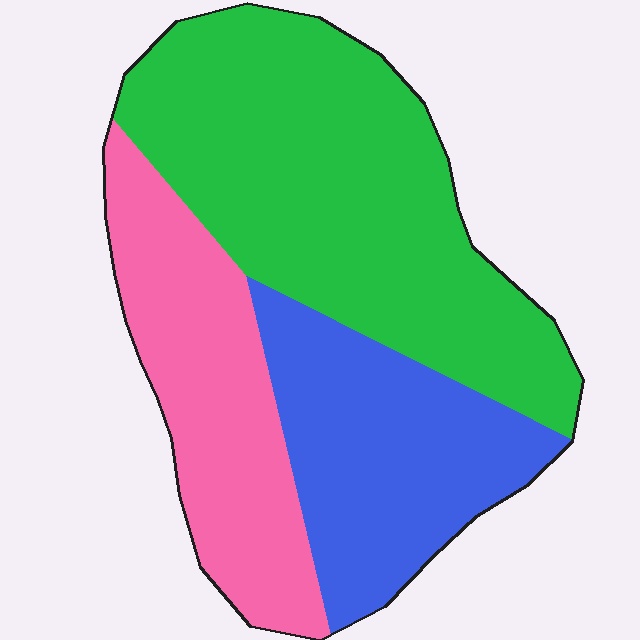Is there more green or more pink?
Green.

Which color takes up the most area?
Green, at roughly 45%.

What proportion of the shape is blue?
Blue covers about 25% of the shape.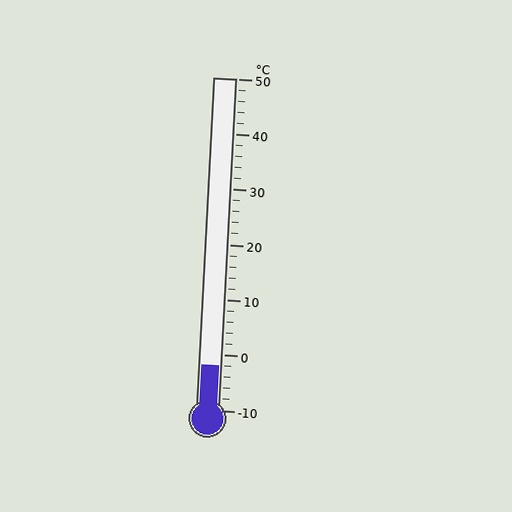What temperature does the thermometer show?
The thermometer shows approximately -2°C.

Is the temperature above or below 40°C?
The temperature is below 40°C.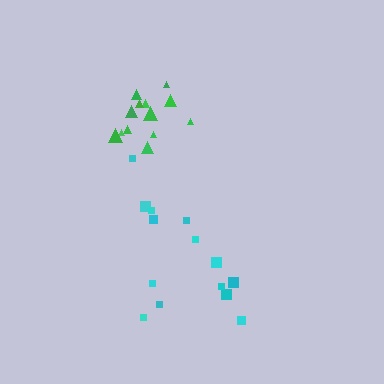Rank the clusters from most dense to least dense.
green, cyan.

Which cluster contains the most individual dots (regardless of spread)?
Cyan (14).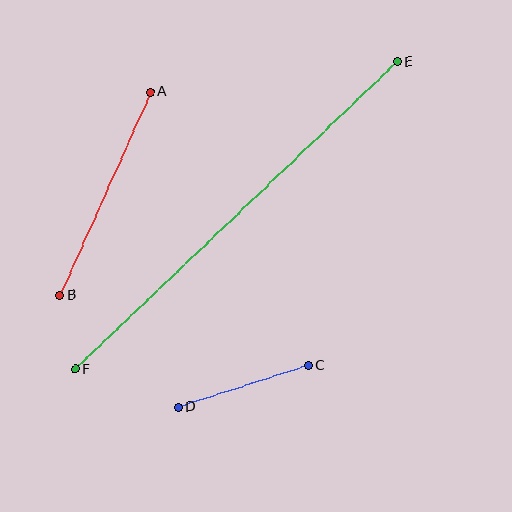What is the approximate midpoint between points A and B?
The midpoint is at approximately (105, 193) pixels.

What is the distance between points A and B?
The distance is approximately 222 pixels.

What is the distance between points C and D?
The distance is approximately 136 pixels.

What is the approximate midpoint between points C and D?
The midpoint is at approximately (243, 386) pixels.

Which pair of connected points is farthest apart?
Points E and F are farthest apart.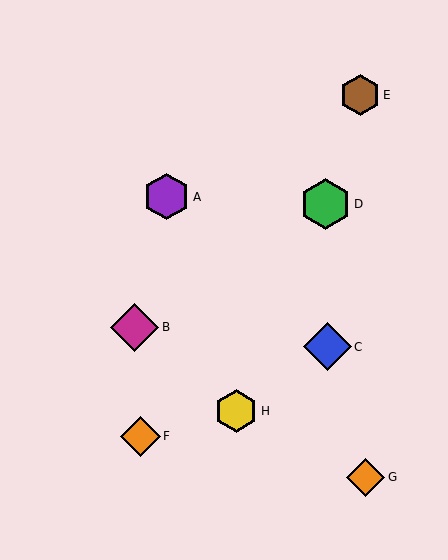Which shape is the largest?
The green hexagon (labeled D) is the largest.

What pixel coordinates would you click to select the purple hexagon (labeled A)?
Click at (166, 197) to select the purple hexagon A.